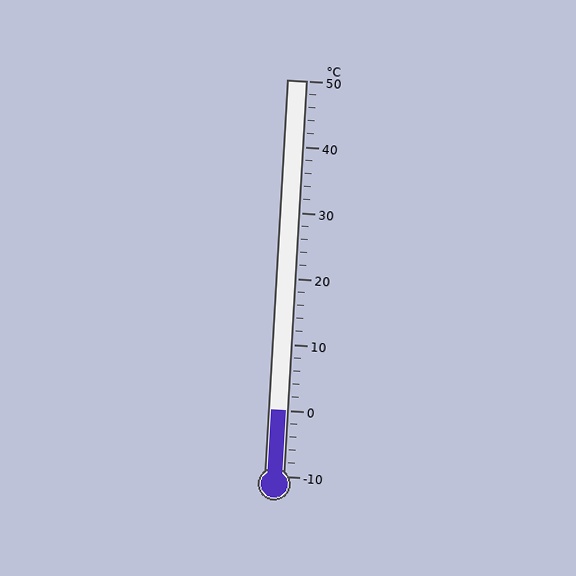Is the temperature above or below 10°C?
The temperature is below 10°C.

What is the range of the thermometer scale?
The thermometer scale ranges from -10°C to 50°C.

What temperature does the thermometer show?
The thermometer shows approximately 0°C.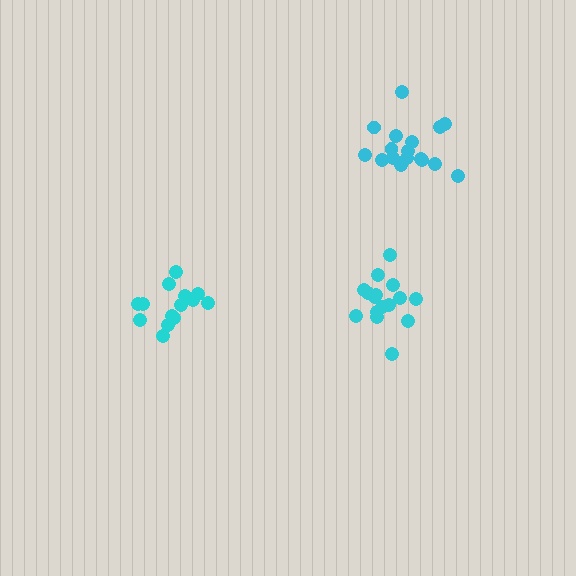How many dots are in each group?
Group 1: 14 dots, Group 2: 17 dots, Group 3: 16 dots (47 total).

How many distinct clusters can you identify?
There are 3 distinct clusters.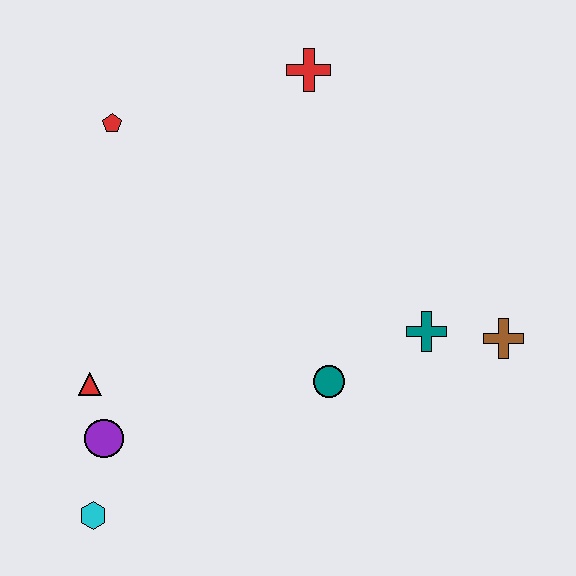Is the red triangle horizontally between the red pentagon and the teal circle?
No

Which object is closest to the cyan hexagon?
The purple circle is closest to the cyan hexagon.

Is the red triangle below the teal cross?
Yes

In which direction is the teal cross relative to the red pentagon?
The teal cross is to the right of the red pentagon.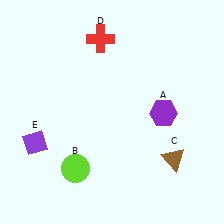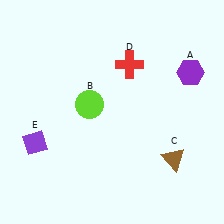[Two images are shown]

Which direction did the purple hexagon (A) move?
The purple hexagon (A) moved up.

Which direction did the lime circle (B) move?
The lime circle (B) moved up.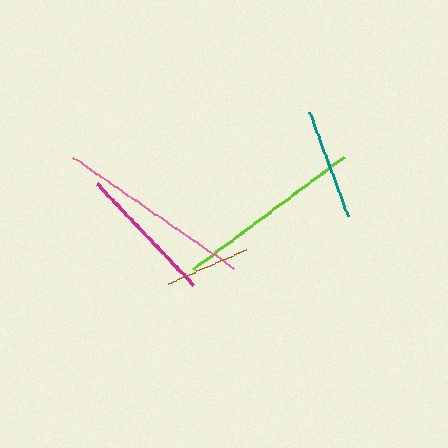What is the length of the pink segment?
The pink segment is approximately 196 pixels long.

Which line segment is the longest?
The pink line is the longest at approximately 196 pixels.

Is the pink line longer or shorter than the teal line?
The pink line is longer than the teal line.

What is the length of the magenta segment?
The magenta segment is approximately 140 pixels long.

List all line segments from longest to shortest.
From longest to shortest: pink, lime, magenta, teal, brown.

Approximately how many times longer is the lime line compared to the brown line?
The lime line is approximately 2.2 times the length of the brown line.